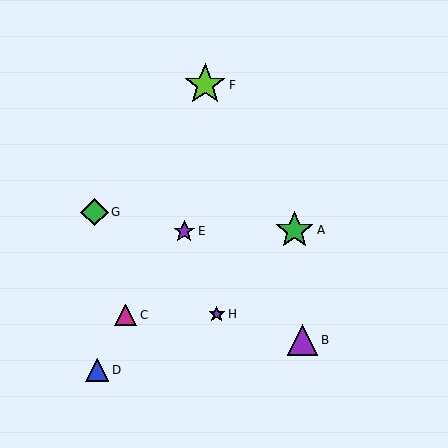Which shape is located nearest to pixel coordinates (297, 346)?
The purple triangle (labeled B) at (303, 340) is nearest to that location.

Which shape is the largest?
The lime star (labeled F) is the largest.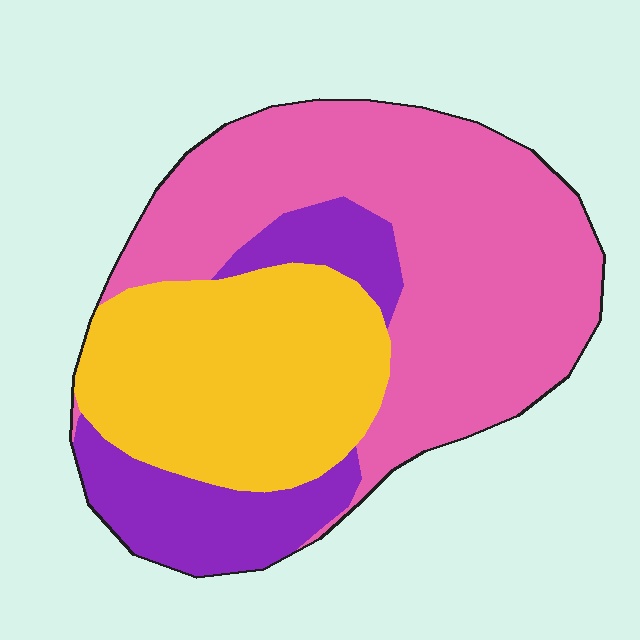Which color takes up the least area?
Purple, at roughly 20%.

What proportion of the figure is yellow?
Yellow takes up about one third (1/3) of the figure.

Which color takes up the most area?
Pink, at roughly 50%.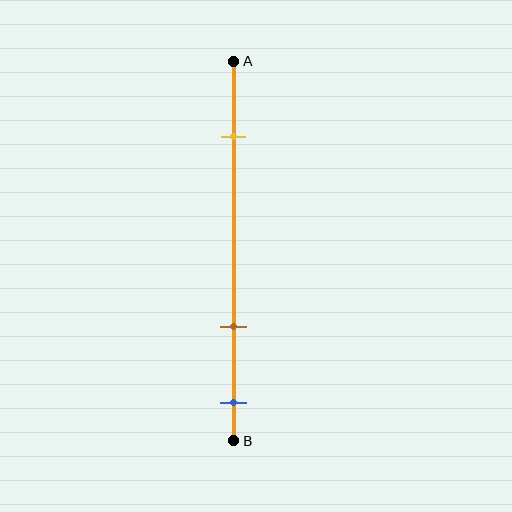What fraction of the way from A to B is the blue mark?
The blue mark is approximately 90% (0.9) of the way from A to B.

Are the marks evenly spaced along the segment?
No, the marks are not evenly spaced.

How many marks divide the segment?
There are 3 marks dividing the segment.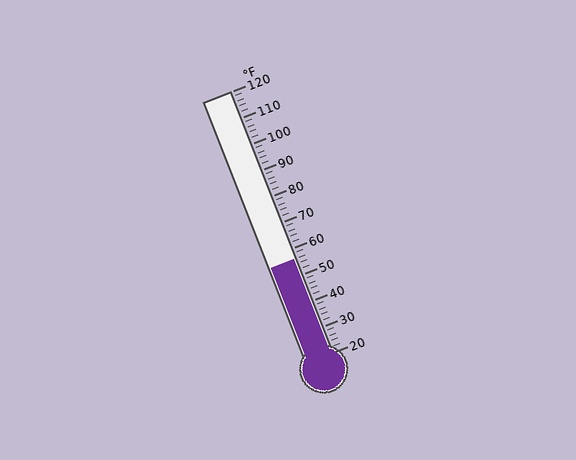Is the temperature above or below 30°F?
The temperature is above 30°F.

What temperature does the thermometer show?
The thermometer shows approximately 56°F.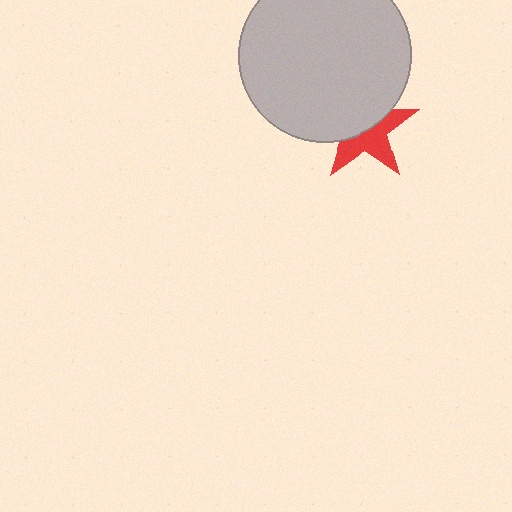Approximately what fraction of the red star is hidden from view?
Roughly 50% of the red star is hidden behind the light gray circle.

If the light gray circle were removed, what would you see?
You would see the complete red star.